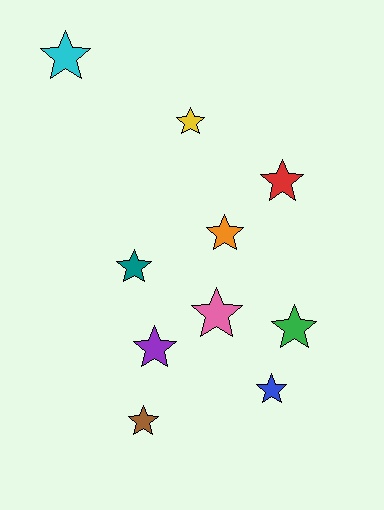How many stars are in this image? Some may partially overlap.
There are 10 stars.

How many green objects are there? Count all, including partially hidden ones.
There is 1 green object.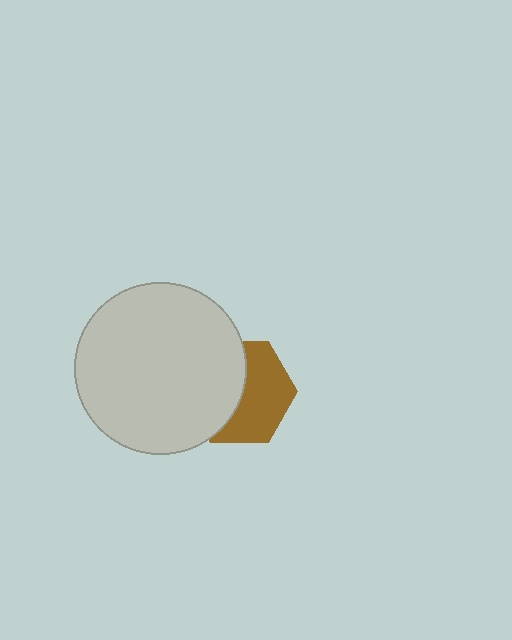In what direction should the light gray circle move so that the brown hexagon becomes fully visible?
The light gray circle should move left. That is the shortest direction to clear the overlap and leave the brown hexagon fully visible.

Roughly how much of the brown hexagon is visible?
About half of it is visible (roughly 52%).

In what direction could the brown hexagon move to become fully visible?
The brown hexagon could move right. That would shift it out from behind the light gray circle entirely.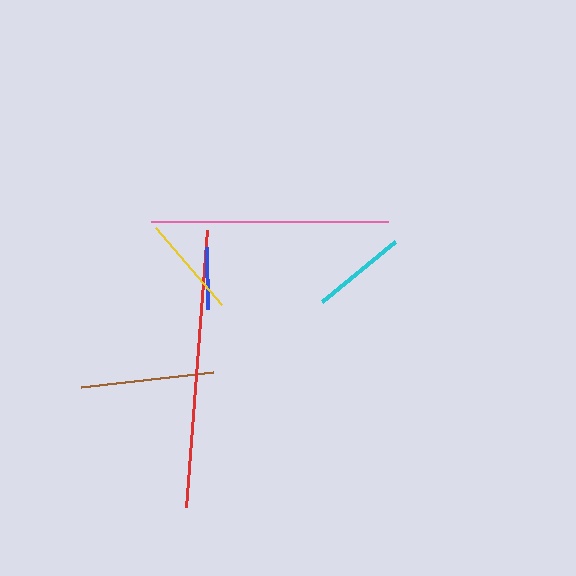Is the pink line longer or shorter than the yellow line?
The pink line is longer than the yellow line.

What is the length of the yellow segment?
The yellow segment is approximately 102 pixels long.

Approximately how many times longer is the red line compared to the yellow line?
The red line is approximately 2.7 times the length of the yellow line.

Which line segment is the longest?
The red line is the longest at approximately 277 pixels.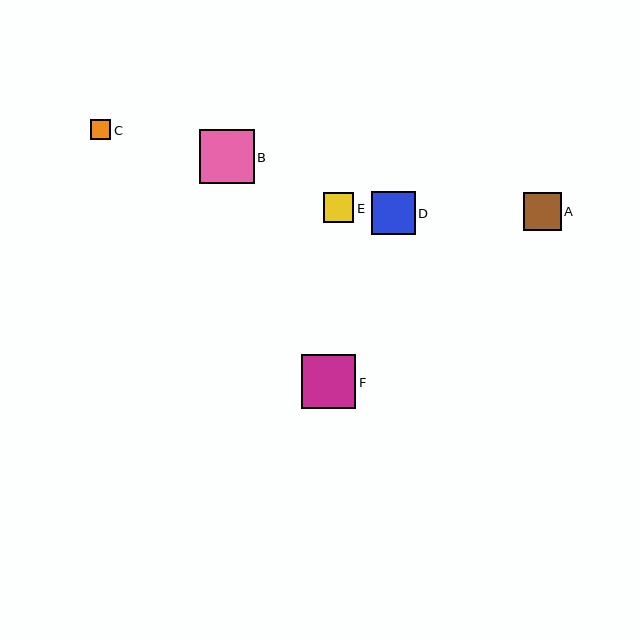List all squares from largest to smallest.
From largest to smallest: F, B, D, A, E, C.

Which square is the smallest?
Square C is the smallest with a size of approximately 20 pixels.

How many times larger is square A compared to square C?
Square A is approximately 1.9 times the size of square C.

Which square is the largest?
Square F is the largest with a size of approximately 55 pixels.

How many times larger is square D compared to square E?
Square D is approximately 1.4 times the size of square E.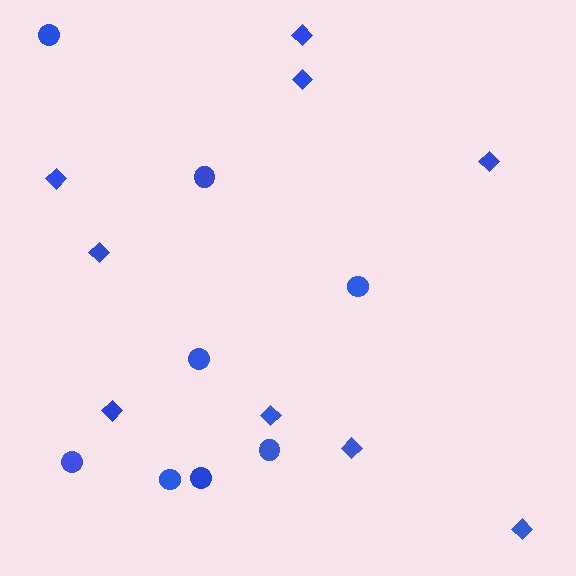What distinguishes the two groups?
There are 2 groups: one group of diamonds (9) and one group of circles (8).